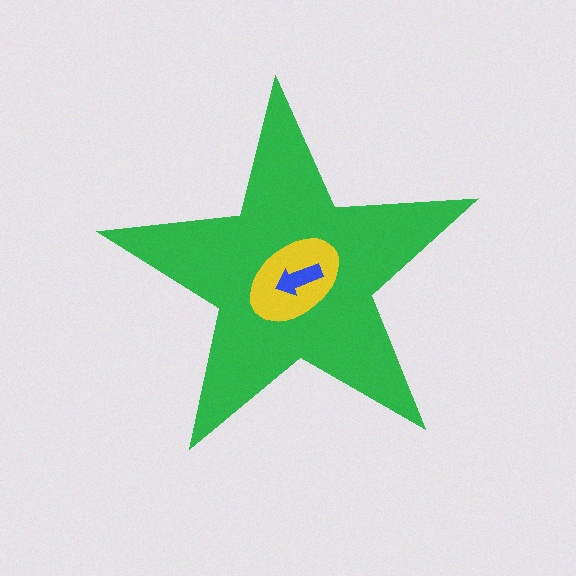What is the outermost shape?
The green star.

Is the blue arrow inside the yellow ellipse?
Yes.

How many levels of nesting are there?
3.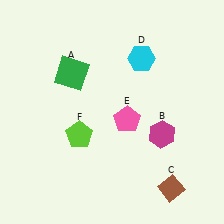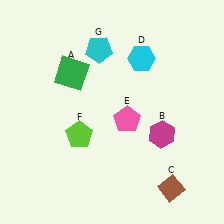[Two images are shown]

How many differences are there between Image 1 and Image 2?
There is 1 difference between the two images.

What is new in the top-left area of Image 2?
A cyan pentagon (G) was added in the top-left area of Image 2.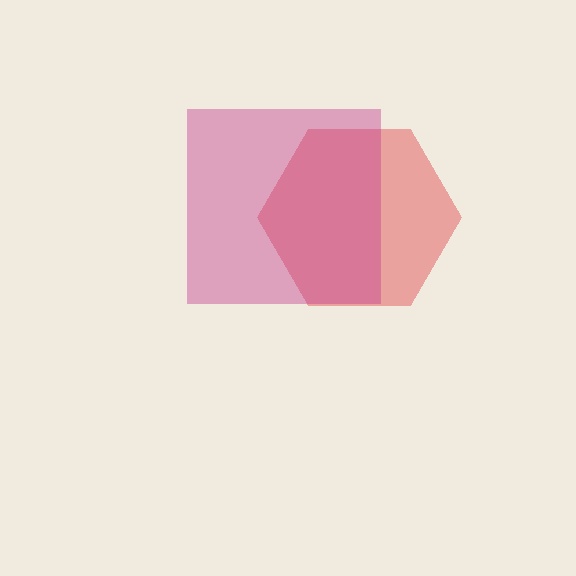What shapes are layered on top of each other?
The layered shapes are: a red hexagon, a magenta square.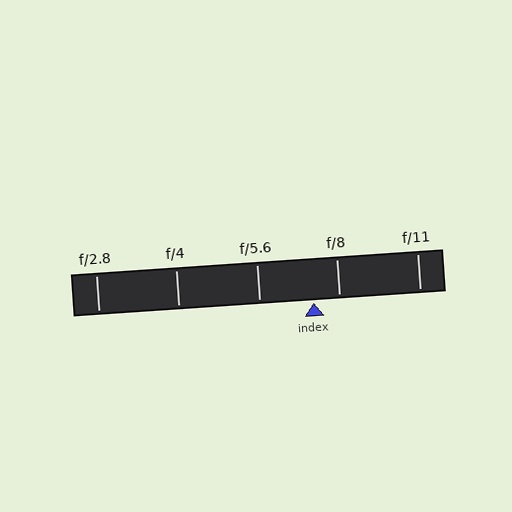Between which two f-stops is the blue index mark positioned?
The index mark is between f/5.6 and f/8.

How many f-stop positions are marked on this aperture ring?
There are 5 f-stop positions marked.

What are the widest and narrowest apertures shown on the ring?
The widest aperture shown is f/2.8 and the narrowest is f/11.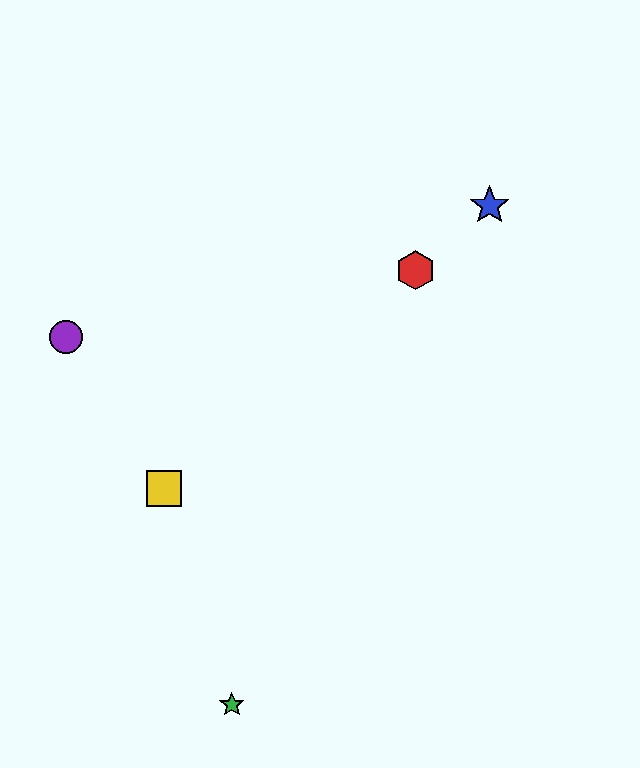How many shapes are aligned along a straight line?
3 shapes (the red hexagon, the blue star, the yellow square) are aligned along a straight line.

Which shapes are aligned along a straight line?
The red hexagon, the blue star, the yellow square are aligned along a straight line.